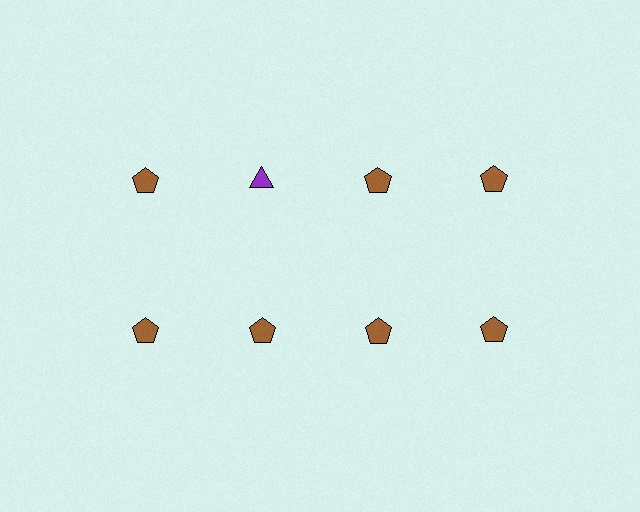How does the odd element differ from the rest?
It differs in both color (purple instead of brown) and shape (triangle instead of pentagon).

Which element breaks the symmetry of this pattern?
The purple triangle in the top row, second from left column breaks the symmetry. All other shapes are brown pentagons.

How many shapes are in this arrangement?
There are 8 shapes arranged in a grid pattern.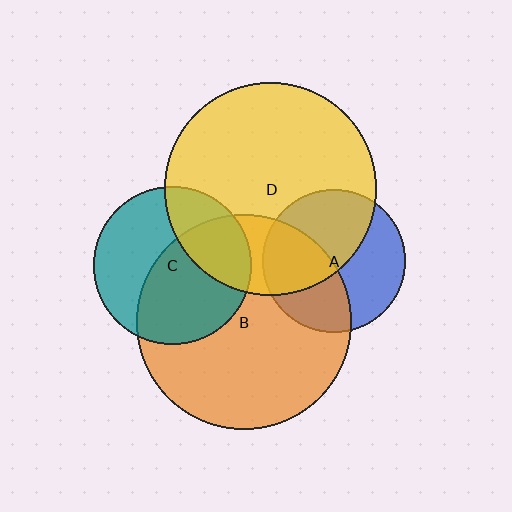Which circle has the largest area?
Circle B (orange).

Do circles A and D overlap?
Yes.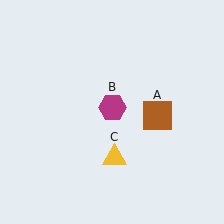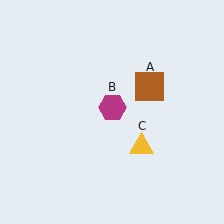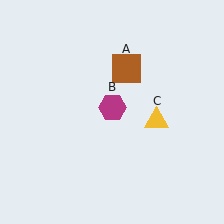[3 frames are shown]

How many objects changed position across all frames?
2 objects changed position: brown square (object A), yellow triangle (object C).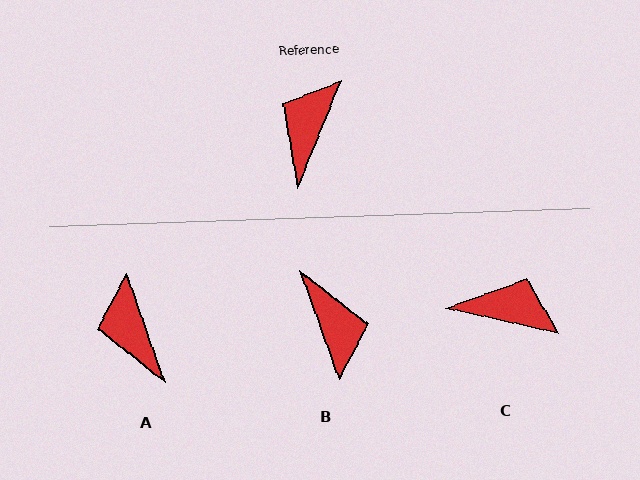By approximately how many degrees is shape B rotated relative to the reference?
Approximately 138 degrees clockwise.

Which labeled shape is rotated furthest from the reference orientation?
B, about 138 degrees away.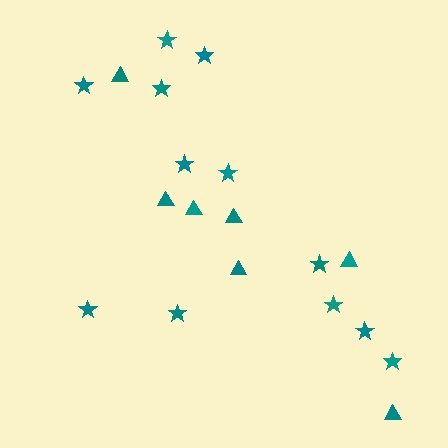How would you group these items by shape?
There are 2 groups: one group of triangles (7) and one group of stars (12).